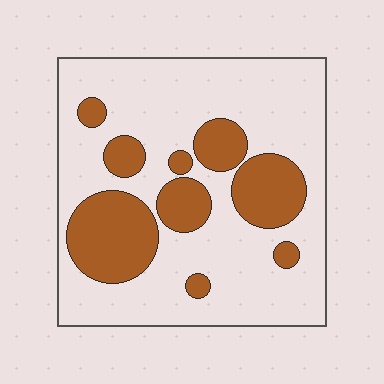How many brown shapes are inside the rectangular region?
9.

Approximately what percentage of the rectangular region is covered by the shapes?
Approximately 25%.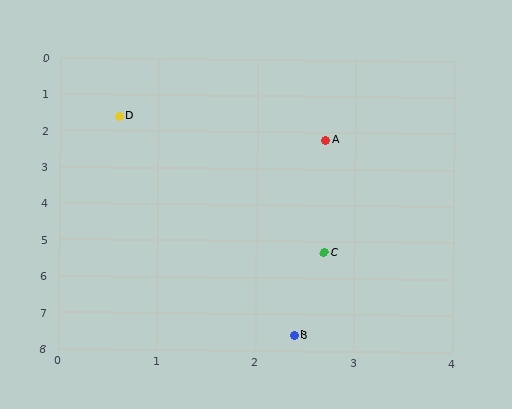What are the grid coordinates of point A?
Point A is at approximately (2.7, 2.2).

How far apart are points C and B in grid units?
Points C and B are about 2.3 grid units apart.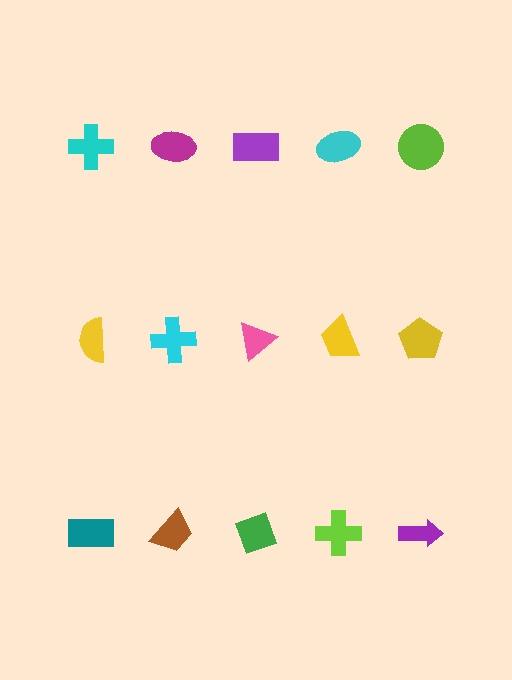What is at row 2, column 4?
A yellow trapezoid.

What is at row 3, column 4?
A lime cross.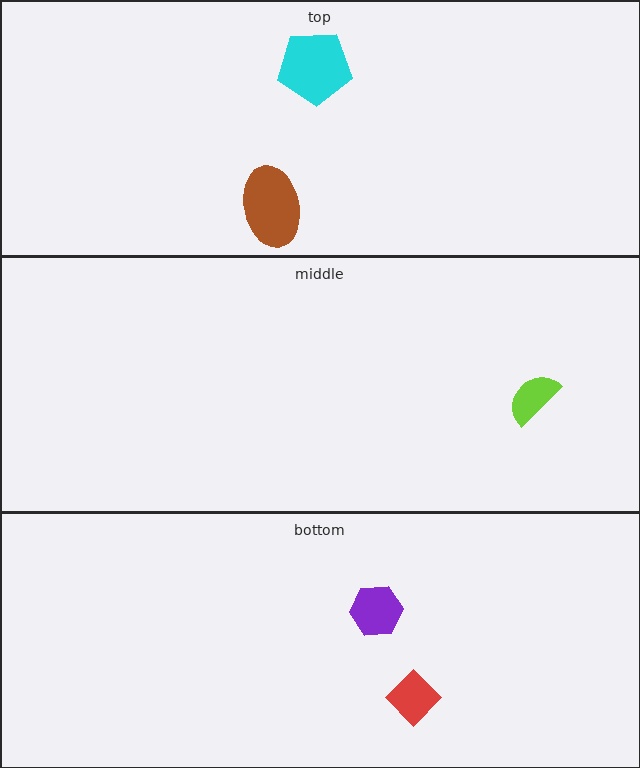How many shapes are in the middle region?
1.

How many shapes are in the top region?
2.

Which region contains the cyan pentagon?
The top region.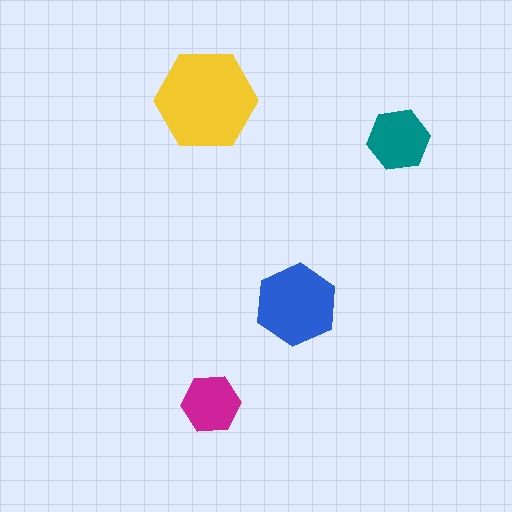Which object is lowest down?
The magenta hexagon is bottommost.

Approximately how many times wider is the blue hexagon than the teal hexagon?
About 1.5 times wider.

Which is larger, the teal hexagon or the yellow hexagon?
The yellow one.